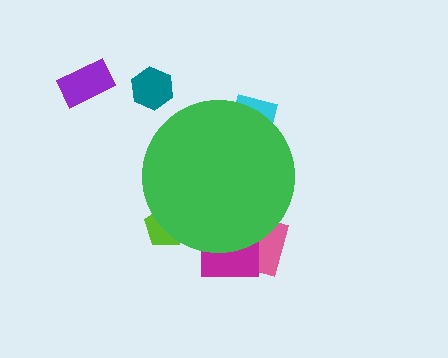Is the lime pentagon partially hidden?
Yes, the lime pentagon is partially hidden behind the green circle.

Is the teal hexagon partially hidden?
No, the teal hexagon is fully visible.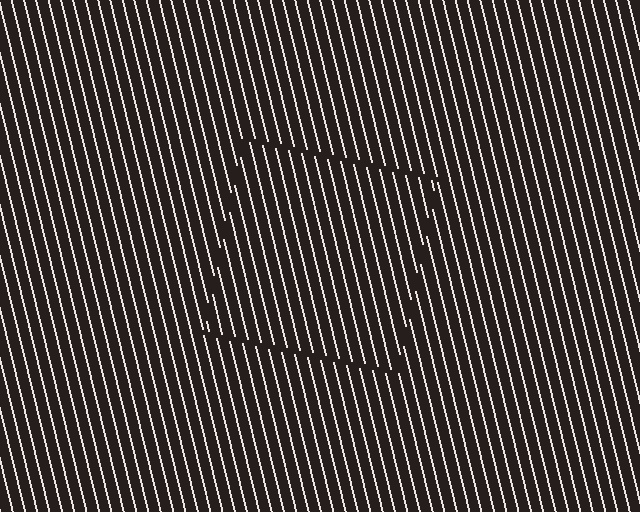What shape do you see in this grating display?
An illusory square. The interior of the shape contains the same grating, shifted by half a period — the contour is defined by the phase discontinuity where line-ends from the inner and outer gratings abut.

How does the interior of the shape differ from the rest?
The interior of the shape contains the same grating, shifted by half a period — the contour is defined by the phase discontinuity where line-ends from the inner and outer gratings abut.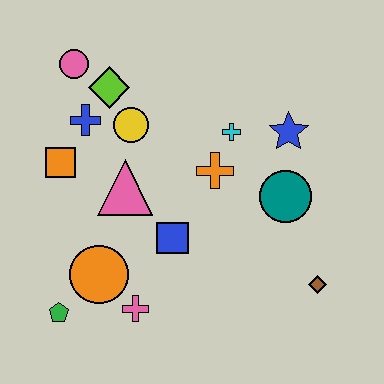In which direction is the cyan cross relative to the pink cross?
The cyan cross is above the pink cross.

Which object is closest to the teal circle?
The blue star is closest to the teal circle.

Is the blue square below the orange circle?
No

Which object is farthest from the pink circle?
The brown diamond is farthest from the pink circle.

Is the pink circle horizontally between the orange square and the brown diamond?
Yes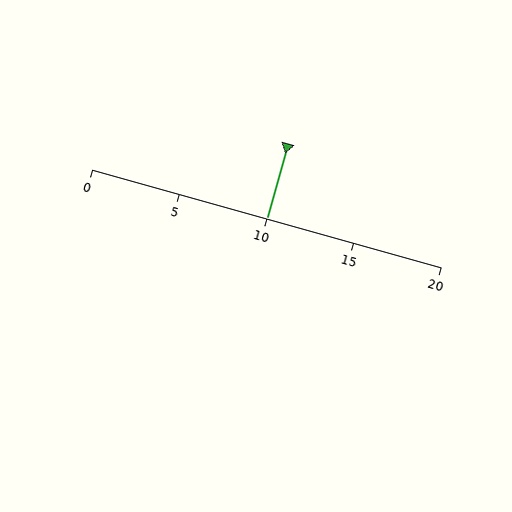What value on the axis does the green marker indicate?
The marker indicates approximately 10.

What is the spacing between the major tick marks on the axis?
The major ticks are spaced 5 apart.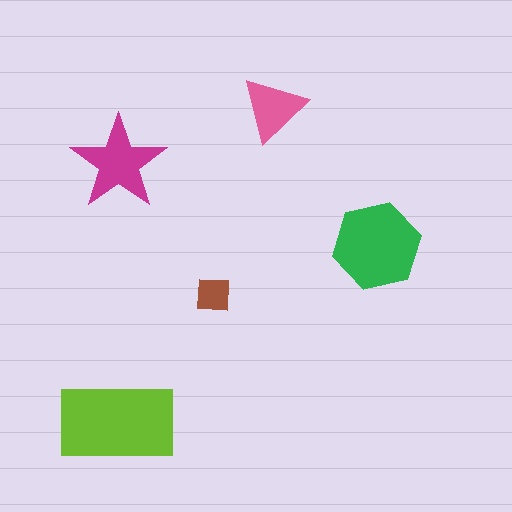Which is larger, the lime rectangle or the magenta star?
The lime rectangle.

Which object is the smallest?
The brown square.